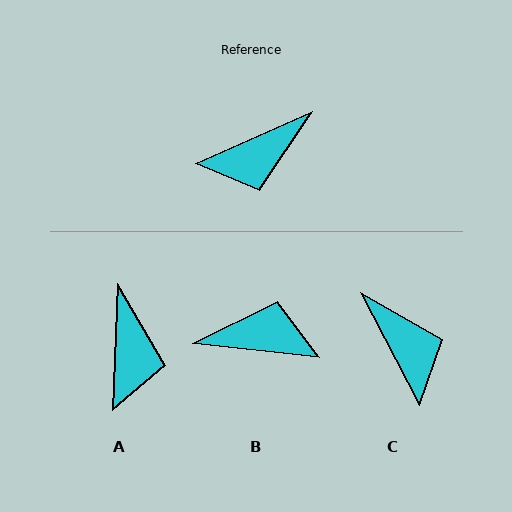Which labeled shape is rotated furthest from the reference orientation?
B, about 150 degrees away.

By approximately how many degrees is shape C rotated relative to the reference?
Approximately 94 degrees counter-clockwise.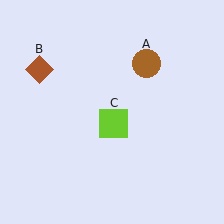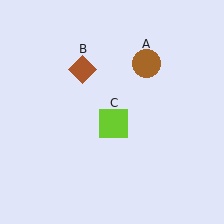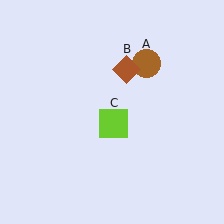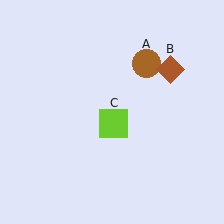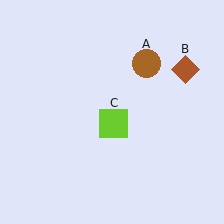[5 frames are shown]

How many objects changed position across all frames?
1 object changed position: brown diamond (object B).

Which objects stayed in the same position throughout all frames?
Brown circle (object A) and lime square (object C) remained stationary.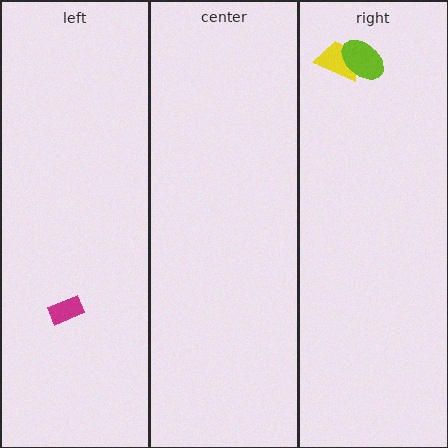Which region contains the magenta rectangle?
The left region.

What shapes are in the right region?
The yellow trapezoid, the lime ellipse.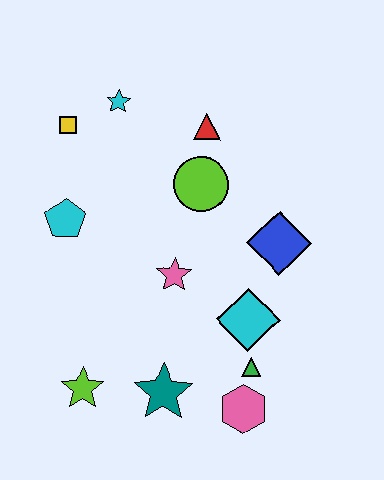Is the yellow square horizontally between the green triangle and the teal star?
No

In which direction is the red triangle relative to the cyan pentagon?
The red triangle is to the right of the cyan pentagon.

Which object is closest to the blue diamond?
The cyan diamond is closest to the blue diamond.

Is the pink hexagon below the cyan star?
Yes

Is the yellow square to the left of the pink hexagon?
Yes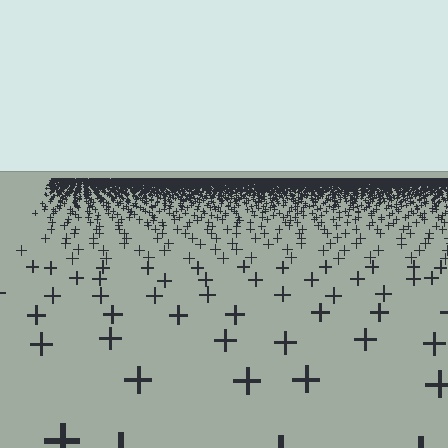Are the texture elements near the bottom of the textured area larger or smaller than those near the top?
Larger. Near the bottom, elements are closer to the viewer and appear at a bigger on-screen size.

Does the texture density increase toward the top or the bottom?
Density increases toward the top.